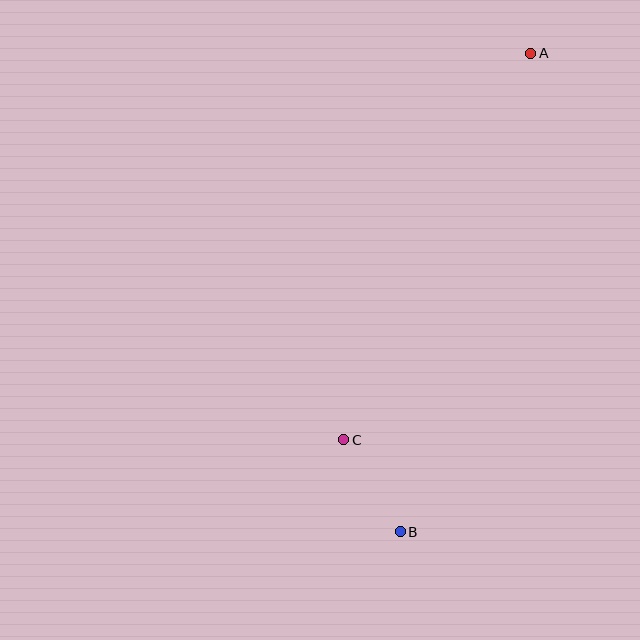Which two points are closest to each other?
Points B and C are closest to each other.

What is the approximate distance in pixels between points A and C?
The distance between A and C is approximately 429 pixels.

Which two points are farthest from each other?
Points A and B are farthest from each other.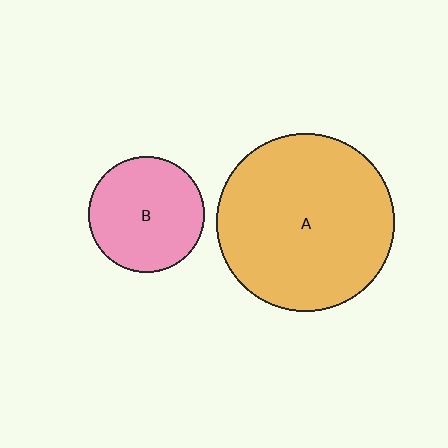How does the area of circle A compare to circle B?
Approximately 2.3 times.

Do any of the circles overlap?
No, none of the circles overlap.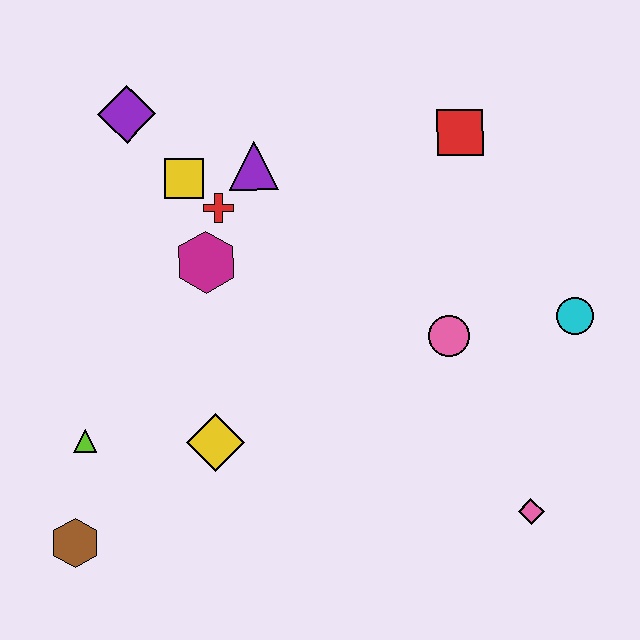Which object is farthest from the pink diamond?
The purple diamond is farthest from the pink diamond.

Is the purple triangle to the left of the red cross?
No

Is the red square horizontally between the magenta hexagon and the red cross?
No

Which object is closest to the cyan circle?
The pink circle is closest to the cyan circle.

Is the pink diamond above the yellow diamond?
No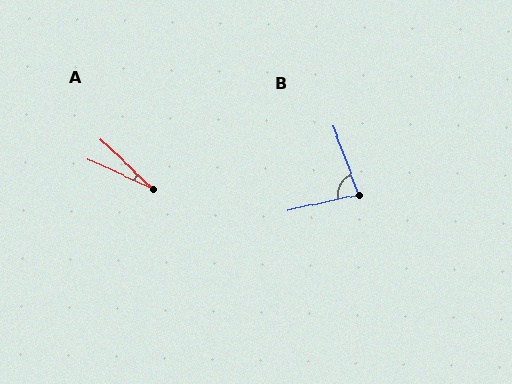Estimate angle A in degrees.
Approximately 19 degrees.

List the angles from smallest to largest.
A (19°), B (82°).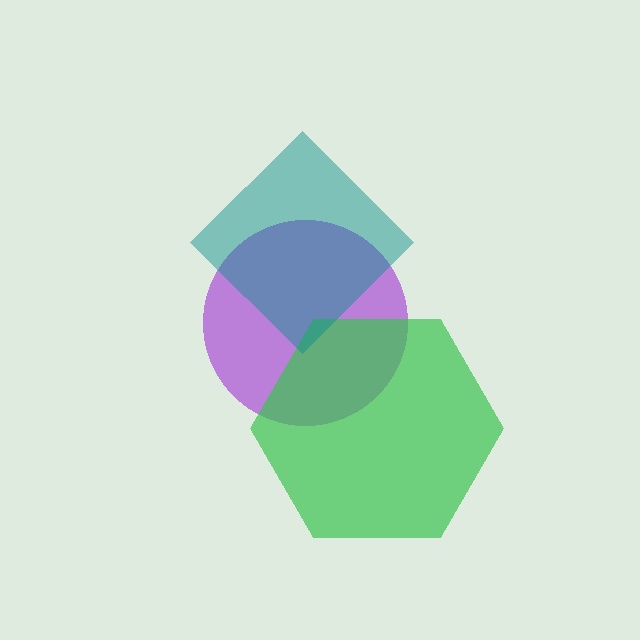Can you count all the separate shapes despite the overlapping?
Yes, there are 3 separate shapes.